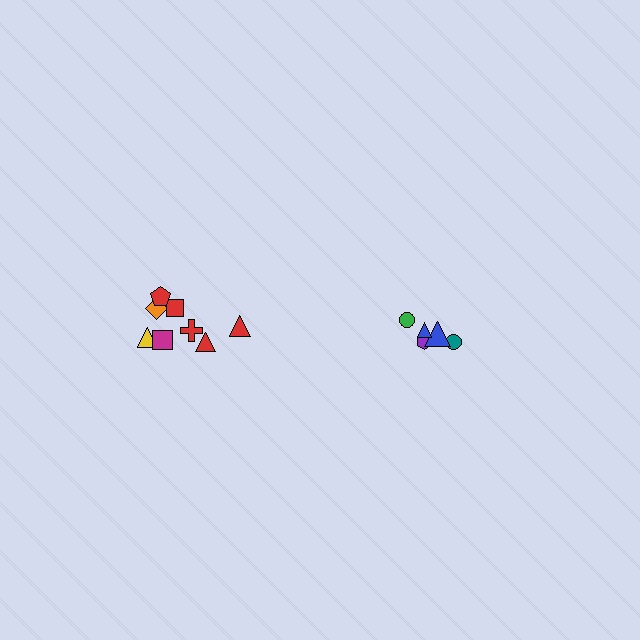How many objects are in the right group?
There are 5 objects.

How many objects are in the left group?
There are 8 objects.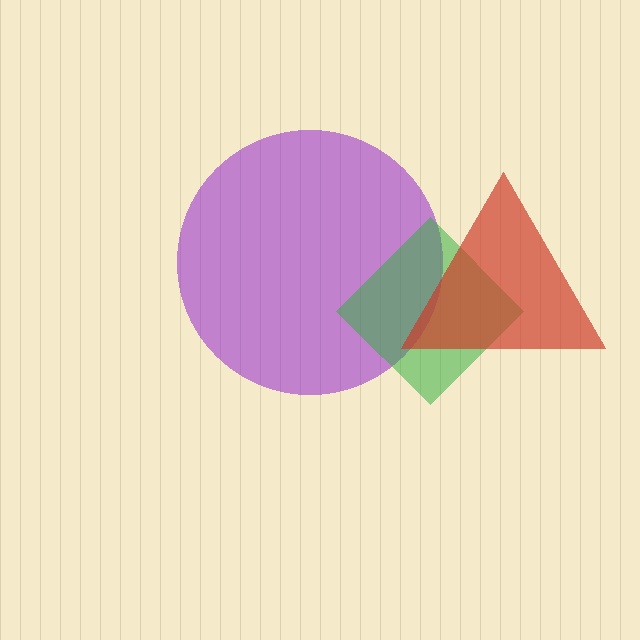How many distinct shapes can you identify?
There are 3 distinct shapes: a purple circle, a green diamond, a red triangle.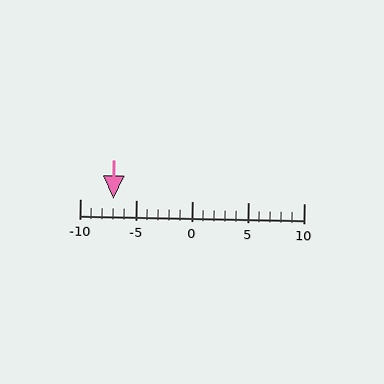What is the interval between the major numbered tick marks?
The major tick marks are spaced 5 units apart.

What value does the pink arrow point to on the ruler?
The pink arrow points to approximately -7.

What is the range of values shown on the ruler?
The ruler shows values from -10 to 10.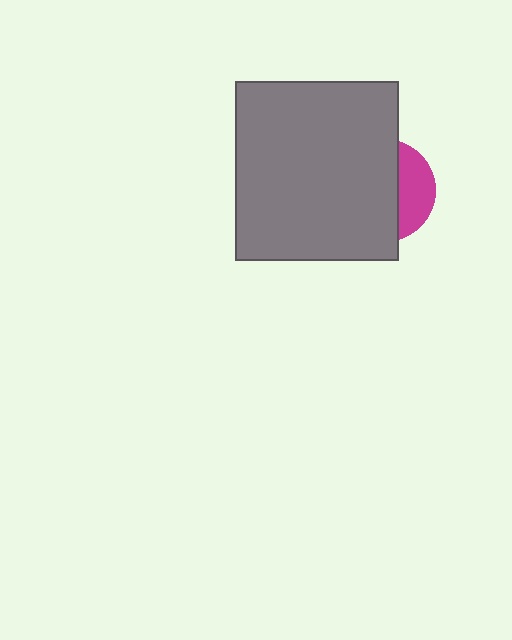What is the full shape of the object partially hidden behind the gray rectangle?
The partially hidden object is a magenta circle.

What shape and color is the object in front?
The object in front is a gray rectangle.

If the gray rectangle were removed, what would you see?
You would see the complete magenta circle.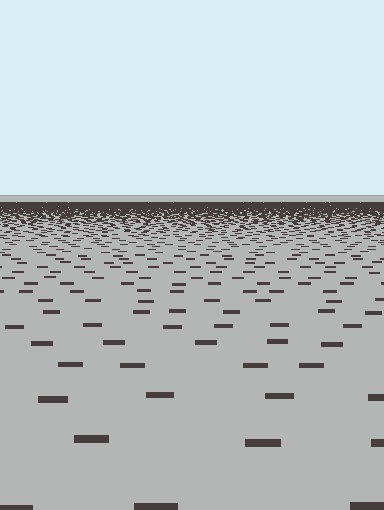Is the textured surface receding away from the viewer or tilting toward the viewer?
The surface is receding away from the viewer. Texture elements get smaller and denser toward the top.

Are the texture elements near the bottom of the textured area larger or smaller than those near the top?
Larger. Near the bottom, elements are closer to the viewer and appear at a bigger on-screen size.